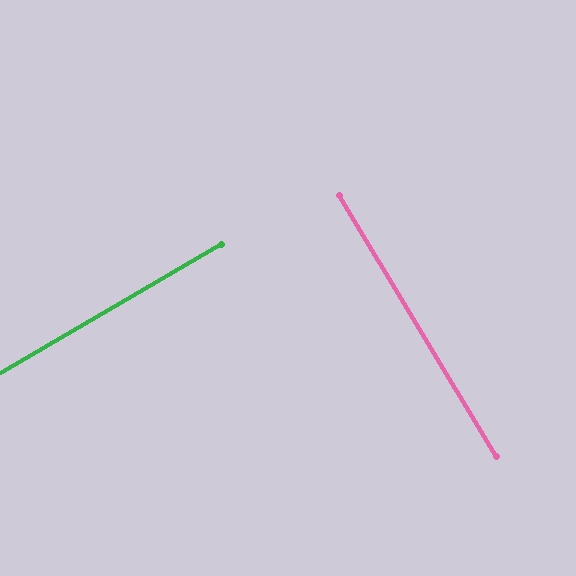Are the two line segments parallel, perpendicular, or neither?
Perpendicular — they meet at approximately 89°.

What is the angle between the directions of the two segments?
Approximately 89 degrees.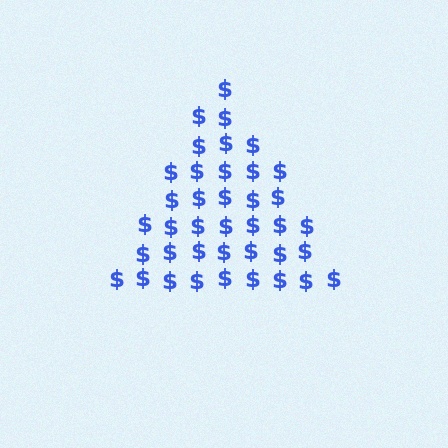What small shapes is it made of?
It is made of small dollar signs.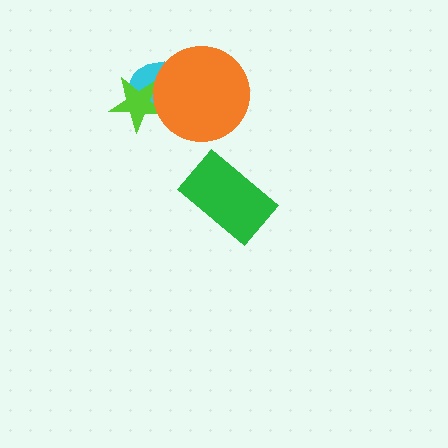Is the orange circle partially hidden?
No, no other shape covers it.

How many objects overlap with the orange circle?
2 objects overlap with the orange circle.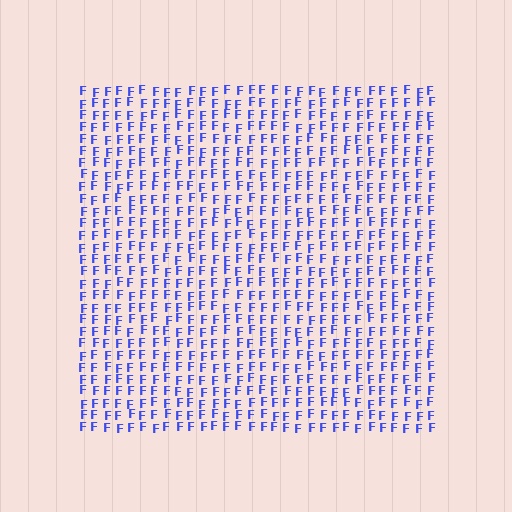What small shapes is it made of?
It is made of small letter F's.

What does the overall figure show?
The overall figure shows a square.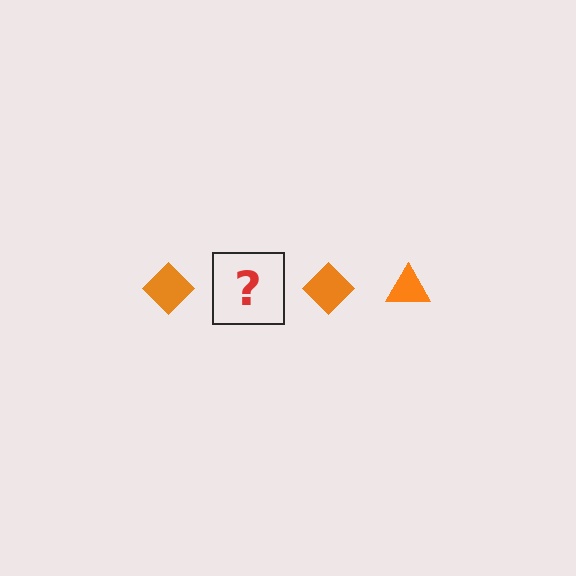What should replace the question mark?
The question mark should be replaced with an orange triangle.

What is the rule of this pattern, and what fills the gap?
The rule is that the pattern cycles through diamond, triangle shapes in orange. The gap should be filled with an orange triangle.